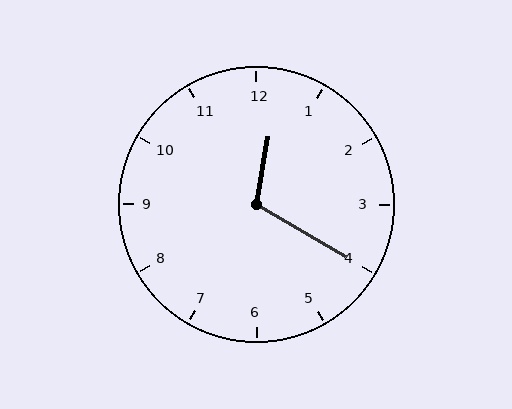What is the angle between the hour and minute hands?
Approximately 110 degrees.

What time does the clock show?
12:20.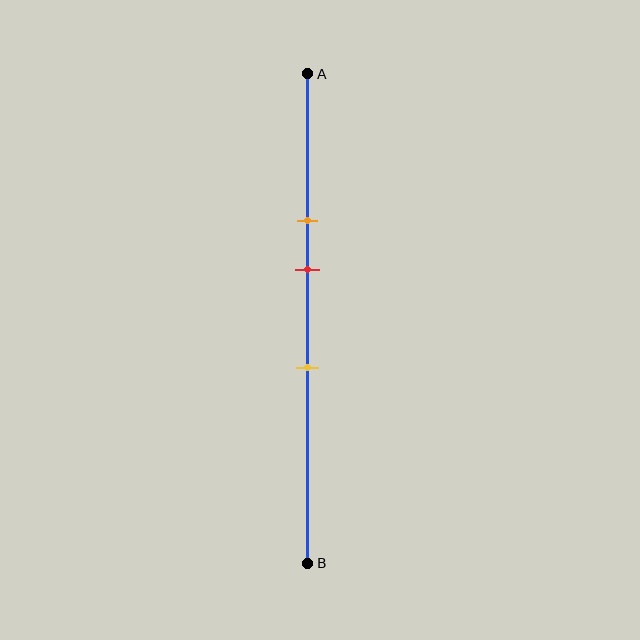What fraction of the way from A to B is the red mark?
The red mark is approximately 40% (0.4) of the way from A to B.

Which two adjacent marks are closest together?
The orange and red marks are the closest adjacent pair.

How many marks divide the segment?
There are 3 marks dividing the segment.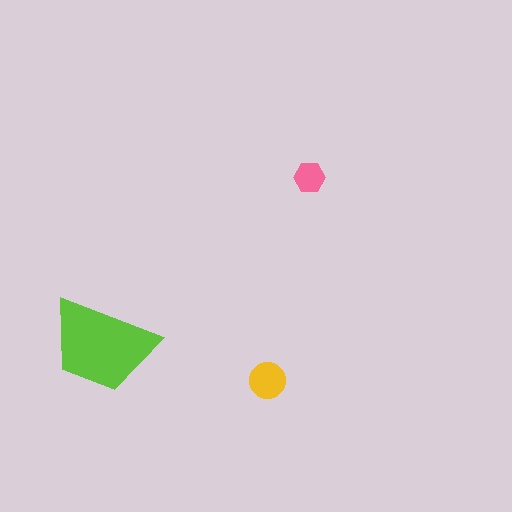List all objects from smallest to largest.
The pink hexagon, the yellow circle, the lime trapezoid.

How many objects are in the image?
There are 3 objects in the image.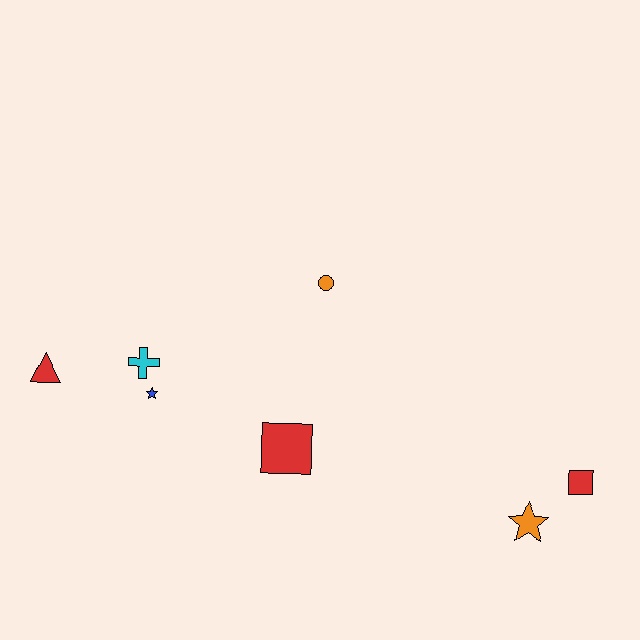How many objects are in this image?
There are 7 objects.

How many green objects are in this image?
There are no green objects.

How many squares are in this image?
There are 2 squares.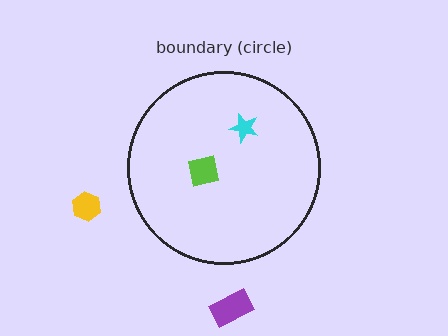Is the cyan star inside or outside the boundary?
Inside.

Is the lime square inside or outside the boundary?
Inside.